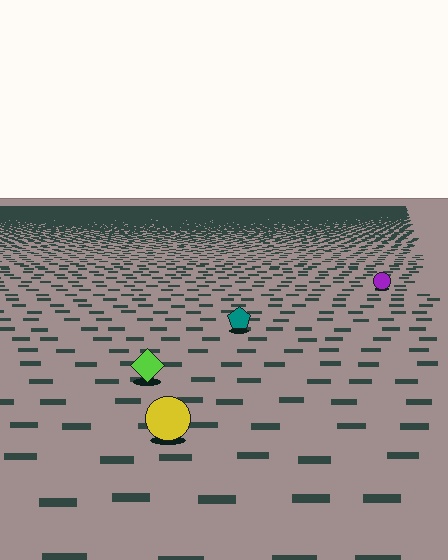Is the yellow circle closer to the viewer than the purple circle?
Yes. The yellow circle is closer — you can tell from the texture gradient: the ground texture is coarser near it.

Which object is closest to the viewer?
The yellow circle is closest. The texture marks near it are larger and more spread out.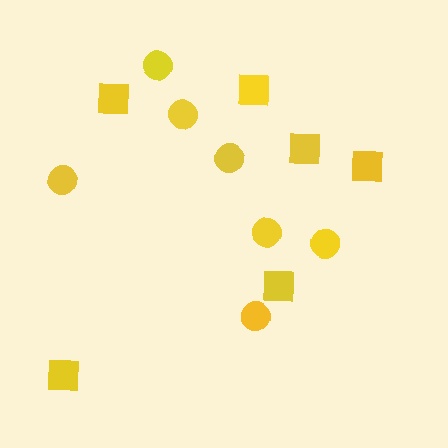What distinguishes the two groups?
There are 2 groups: one group of squares (6) and one group of circles (7).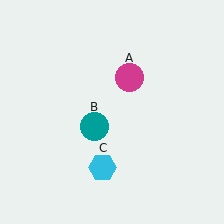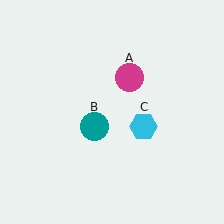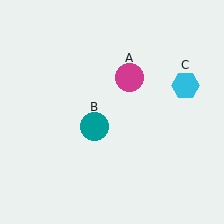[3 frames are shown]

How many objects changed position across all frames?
1 object changed position: cyan hexagon (object C).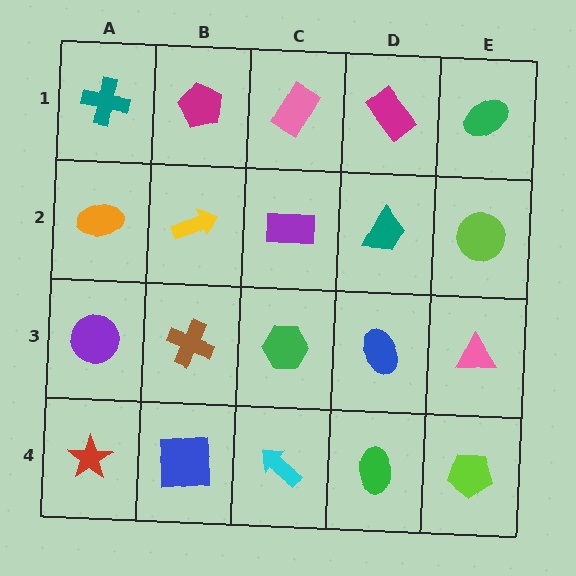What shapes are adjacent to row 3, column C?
A purple rectangle (row 2, column C), a cyan arrow (row 4, column C), a brown cross (row 3, column B), a blue ellipse (row 3, column D).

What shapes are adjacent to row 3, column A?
An orange ellipse (row 2, column A), a red star (row 4, column A), a brown cross (row 3, column B).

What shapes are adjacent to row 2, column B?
A magenta pentagon (row 1, column B), a brown cross (row 3, column B), an orange ellipse (row 2, column A), a purple rectangle (row 2, column C).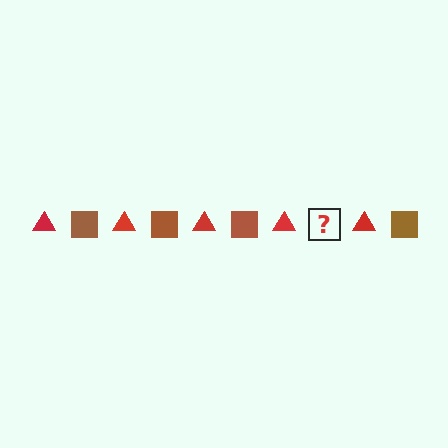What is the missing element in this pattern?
The missing element is a brown square.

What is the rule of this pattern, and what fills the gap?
The rule is that the pattern alternates between red triangle and brown square. The gap should be filled with a brown square.